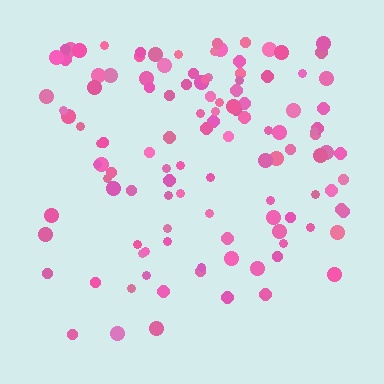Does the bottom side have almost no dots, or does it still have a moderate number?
Still a moderate number, just noticeably fewer than the top.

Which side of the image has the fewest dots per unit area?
The bottom.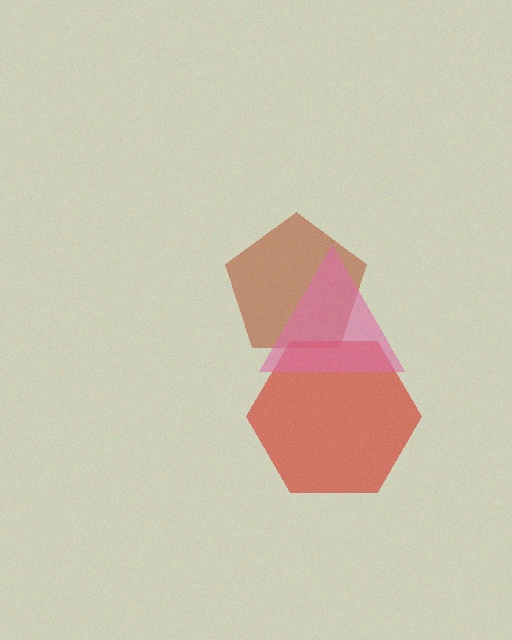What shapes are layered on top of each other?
The layered shapes are: a brown pentagon, a red hexagon, a pink triangle.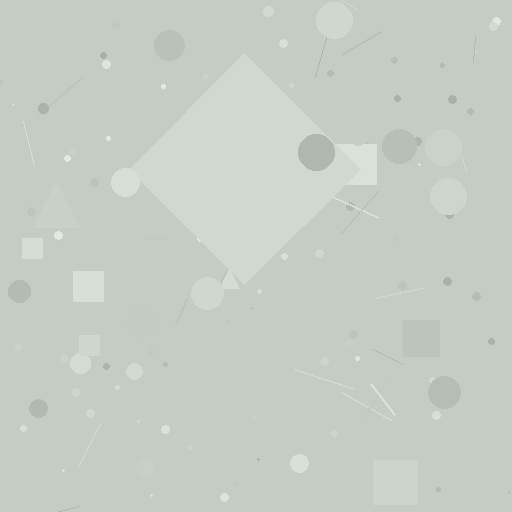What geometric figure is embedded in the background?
A diamond is embedded in the background.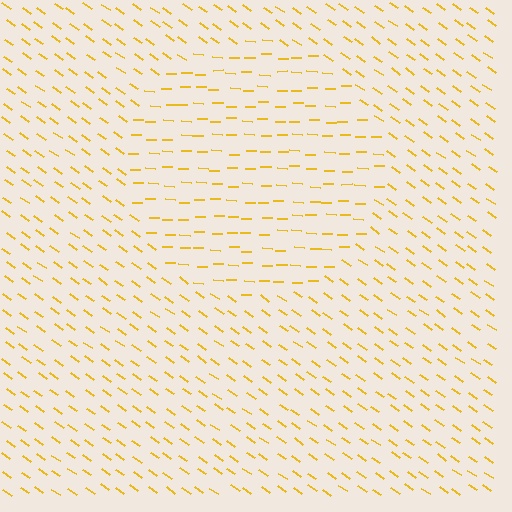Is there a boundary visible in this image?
Yes, there is a texture boundary formed by a change in line orientation.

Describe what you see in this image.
The image is filled with small yellow line segments. A circle region in the image has lines oriented differently from the surrounding lines, creating a visible texture boundary.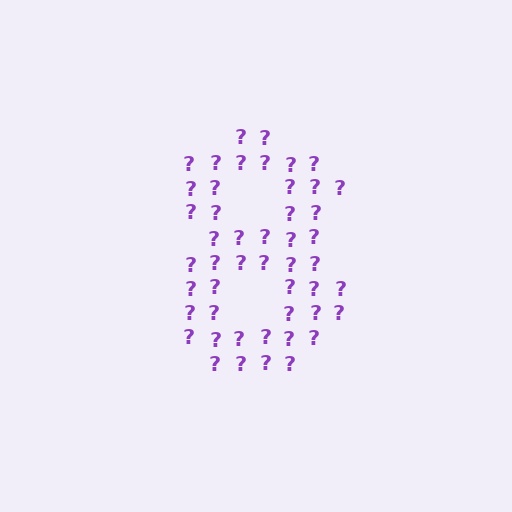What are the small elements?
The small elements are question marks.